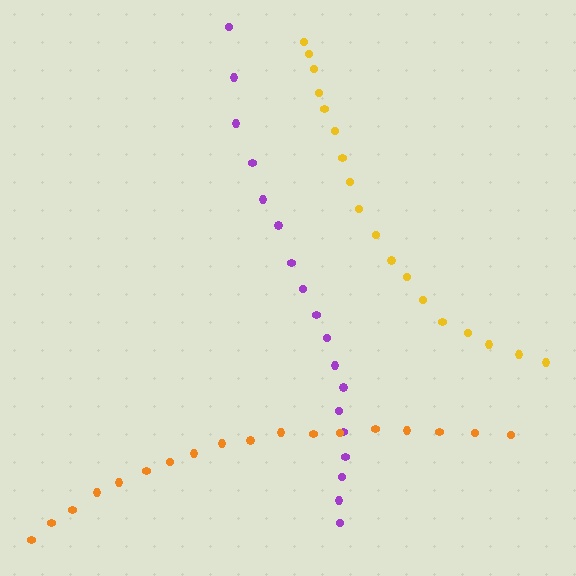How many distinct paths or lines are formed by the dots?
There are 3 distinct paths.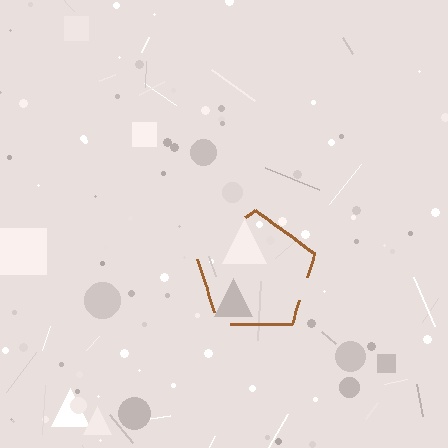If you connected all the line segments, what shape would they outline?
They would outline a pentagon.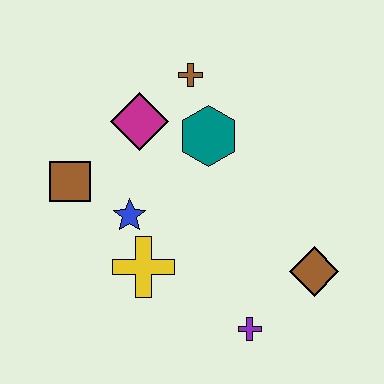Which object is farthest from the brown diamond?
The brown square is farthest from the brown diamond.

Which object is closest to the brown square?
The blue star is closest to the brown square.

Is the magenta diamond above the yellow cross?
Yes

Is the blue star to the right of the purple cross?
No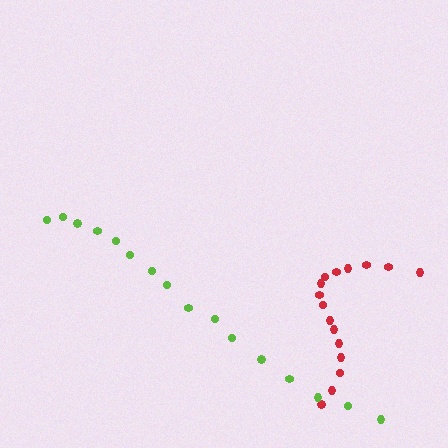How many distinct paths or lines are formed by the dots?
There are 2 distinct paths.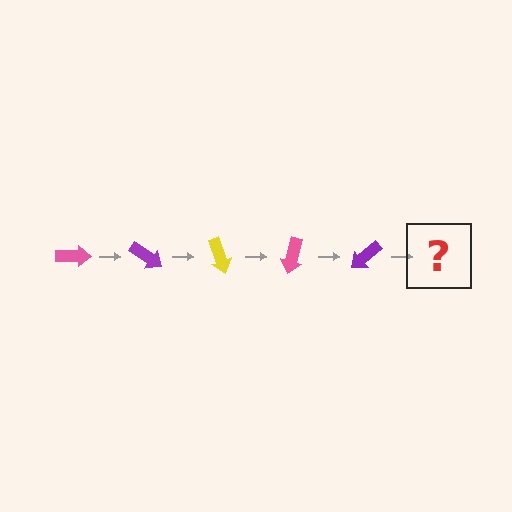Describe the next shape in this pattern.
It should be a yellow arrow, rotated 175 degrees from the start.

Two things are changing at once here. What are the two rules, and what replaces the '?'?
The two rules are that it rotates 35 degrees each step and the color cycles through pink, purple, and yellow. The '?' should be a yellow arrow, rotated 175 degrees from the start.